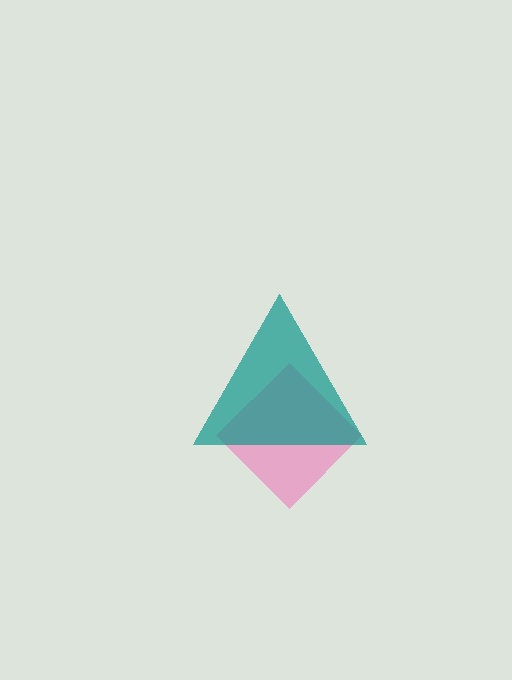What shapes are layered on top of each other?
The layered shapes are: a pink diamond, a teal triangle.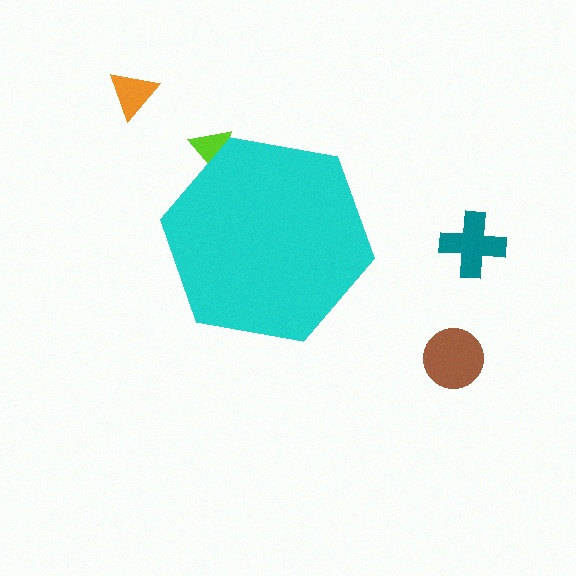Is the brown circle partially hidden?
No, the brown circle is fully visible.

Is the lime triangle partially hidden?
Yes, the lime triangle is partially hidden behind the cyan hexagon.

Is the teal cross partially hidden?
No, the teal cross is fully visible.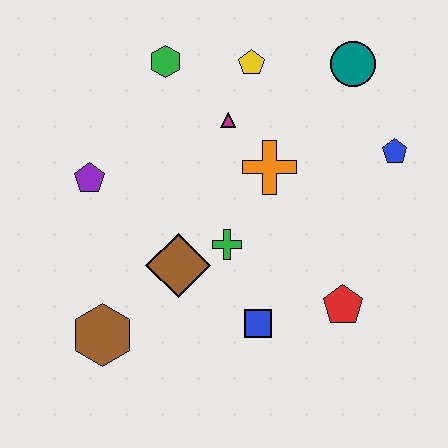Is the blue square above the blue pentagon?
No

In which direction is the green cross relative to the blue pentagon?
The green cross is to the left of the blue pentagon.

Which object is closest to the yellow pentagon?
The magenta triangle is closest to the yellow pentagon.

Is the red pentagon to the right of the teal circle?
No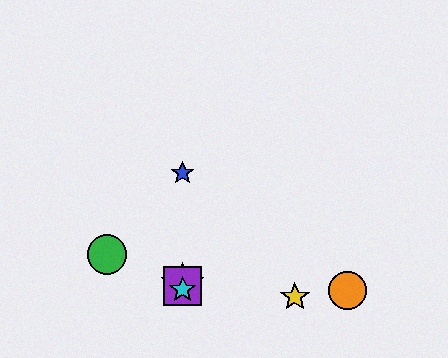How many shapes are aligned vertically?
4 shapes (the red star, the blue star, the purple square, the cyan star) are aligned vertically.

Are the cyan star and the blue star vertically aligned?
Yes, both are at x≈183.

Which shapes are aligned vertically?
The red star, the blue star, the purple square, the cyan star are aligned vertically.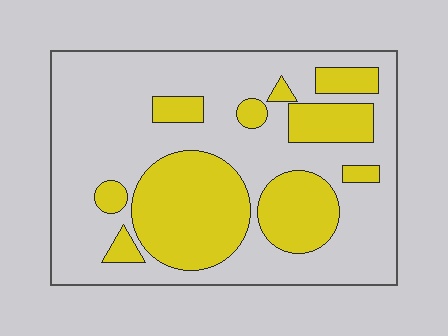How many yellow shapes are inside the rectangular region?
10.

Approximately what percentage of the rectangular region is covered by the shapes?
Approximately 35%.